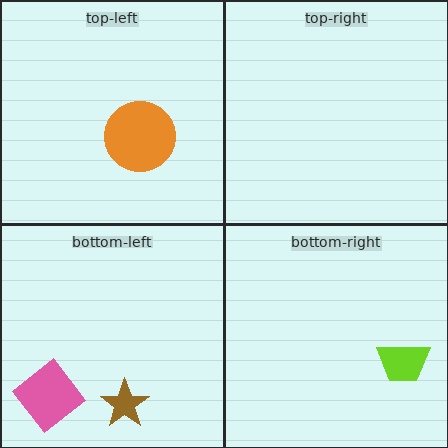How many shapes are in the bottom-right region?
1.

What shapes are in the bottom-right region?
The lime trapezoid.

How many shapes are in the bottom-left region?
2.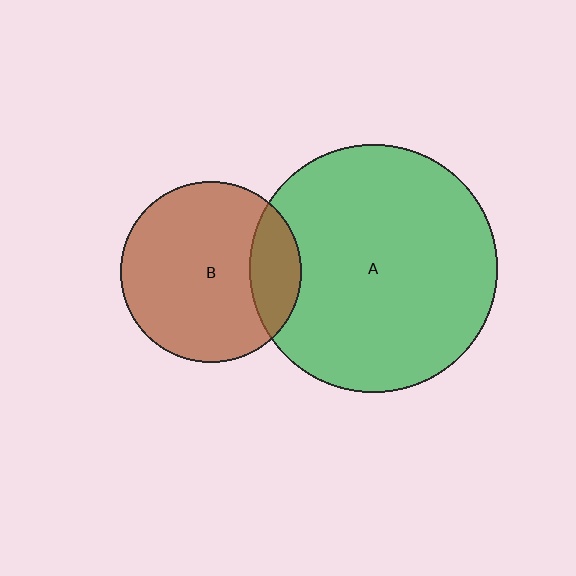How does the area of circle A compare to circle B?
Approximately 1.9 times.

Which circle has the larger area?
Circle A (green).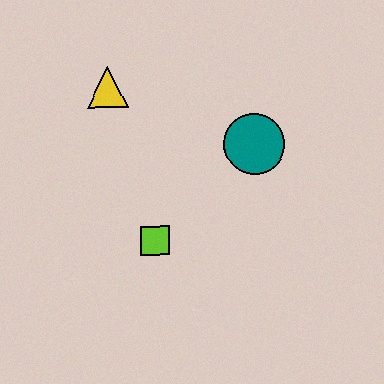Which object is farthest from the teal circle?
The yellow triangle is farthest from the teal circle.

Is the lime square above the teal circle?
No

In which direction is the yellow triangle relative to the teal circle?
The yellow triangle is to the left of the teal circle.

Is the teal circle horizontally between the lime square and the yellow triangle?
No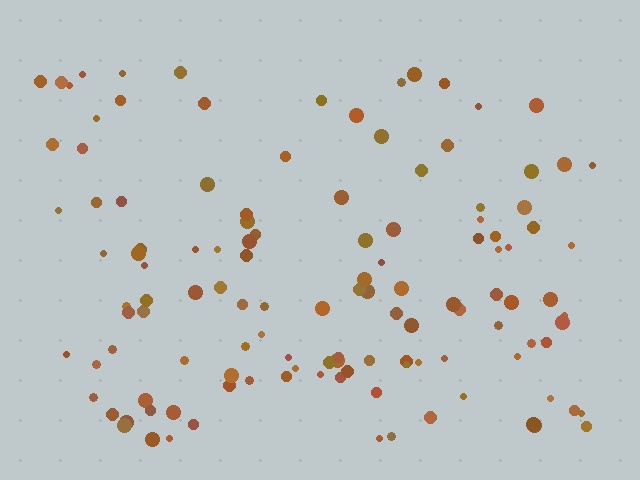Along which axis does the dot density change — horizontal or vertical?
Vertical.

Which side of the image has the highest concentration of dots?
The bottom.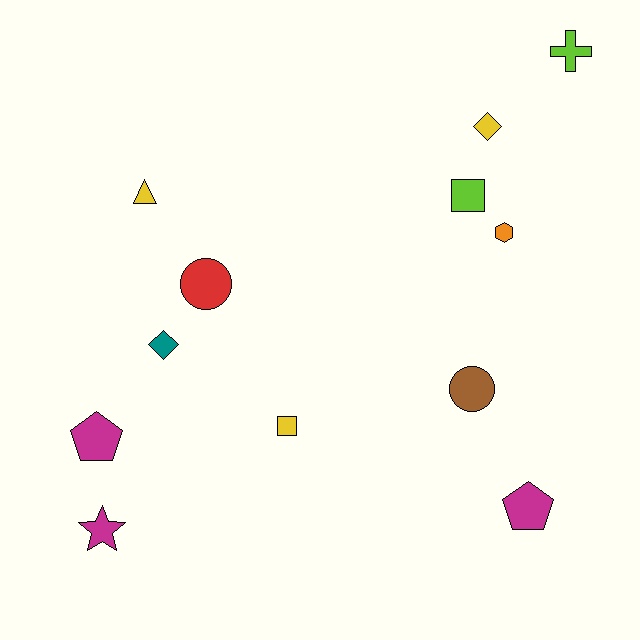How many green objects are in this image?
There are no green objects.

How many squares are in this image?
There are 2 squares.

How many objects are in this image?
There are 12 objects.